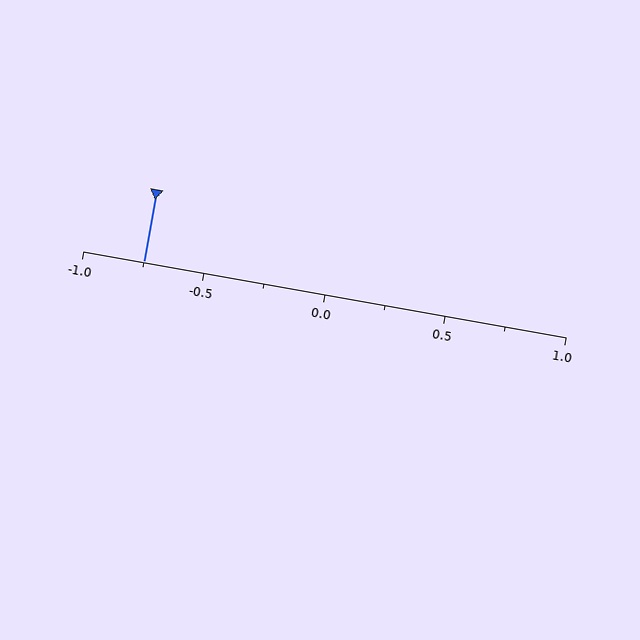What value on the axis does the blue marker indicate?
The marker indicates approximately -0.75.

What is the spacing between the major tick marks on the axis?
The major ticks are spaced 0.5 apart.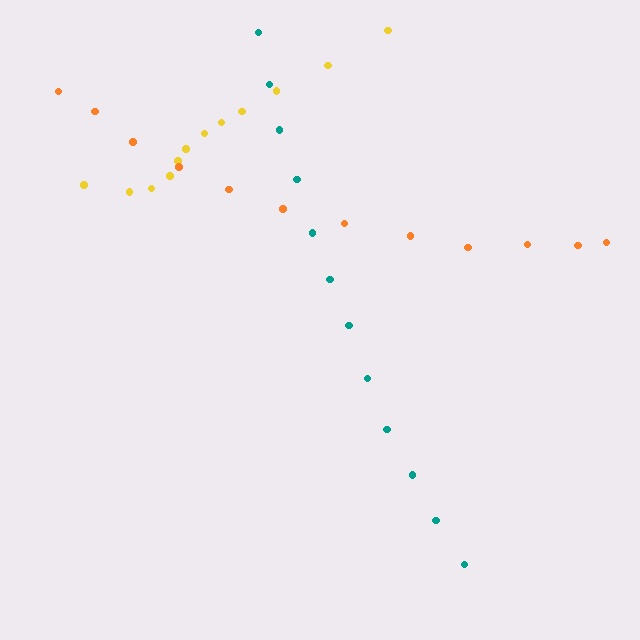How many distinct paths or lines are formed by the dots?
There are 3 distinct paths.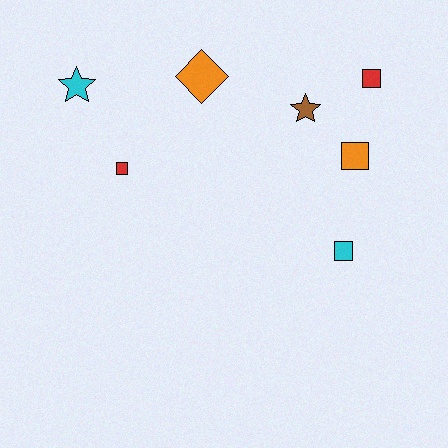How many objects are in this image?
There are 7 objects.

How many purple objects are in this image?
There are no purple objects.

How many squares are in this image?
There are 4 squares.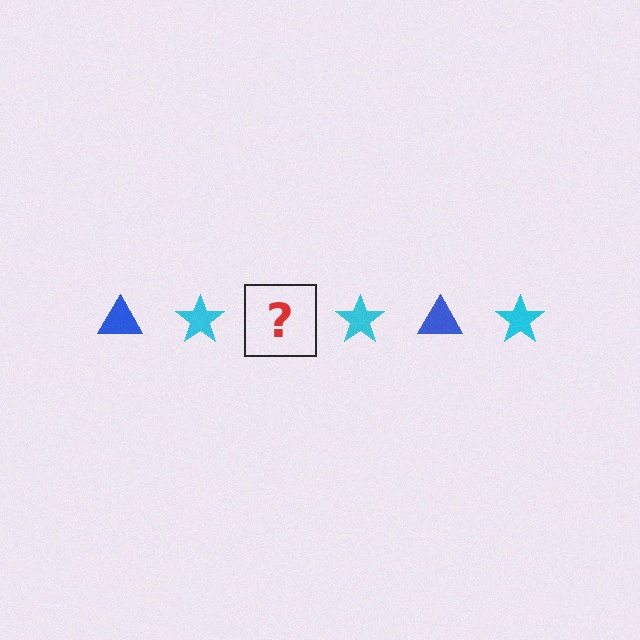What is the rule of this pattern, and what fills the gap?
The rule is that the pattern alternates between blue triangle and cyan star. The gap should be filled with a blue triangle.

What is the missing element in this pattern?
The missing element is a blue triangle.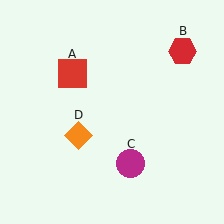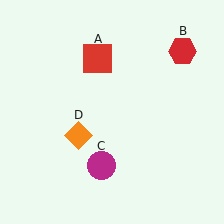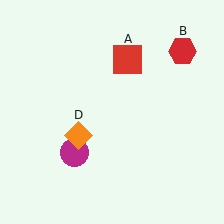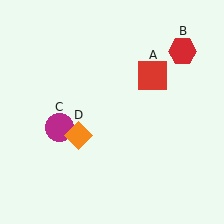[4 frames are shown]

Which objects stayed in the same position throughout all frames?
Red hexagon (object B) and orange diamond (object D) remained stationary.